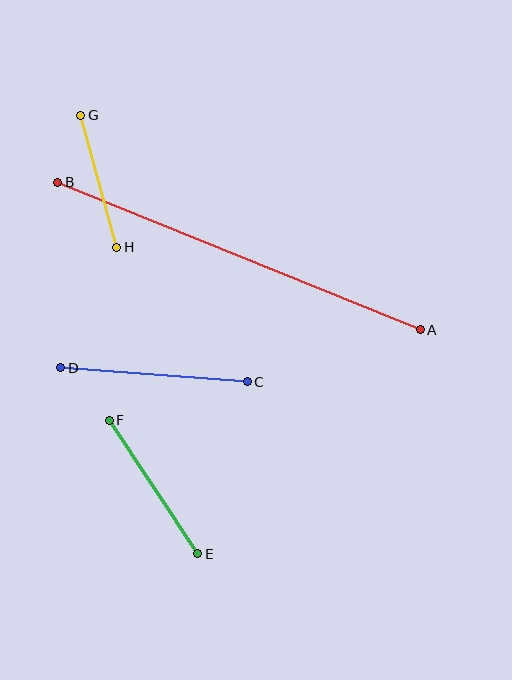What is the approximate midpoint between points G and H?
The midpoint is at approximately (99, 181) pixels.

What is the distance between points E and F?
The distance is approximately 160 pixels.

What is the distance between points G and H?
The distance is approximately 137 pixels.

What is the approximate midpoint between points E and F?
The midpoint is at approximately (153, 487) pixels.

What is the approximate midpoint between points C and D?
The midpoint is at approximately (154, 375) pixels.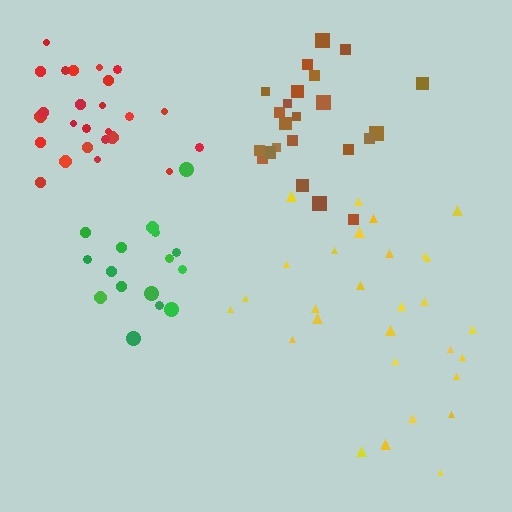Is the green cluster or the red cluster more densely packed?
Red.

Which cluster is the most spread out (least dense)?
Yellow.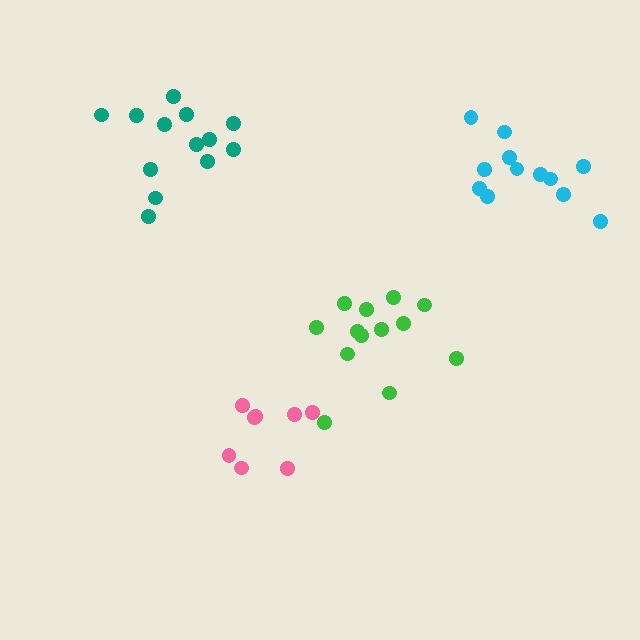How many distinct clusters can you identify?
There are 4 distinct clusters.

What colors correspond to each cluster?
The clusters are colored: pink, cyan, green, teal.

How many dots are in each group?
Group 1: 8 dots, Group 2: 12 dots, Group 3: 13 dots, Group 4: 13 dots (46 total).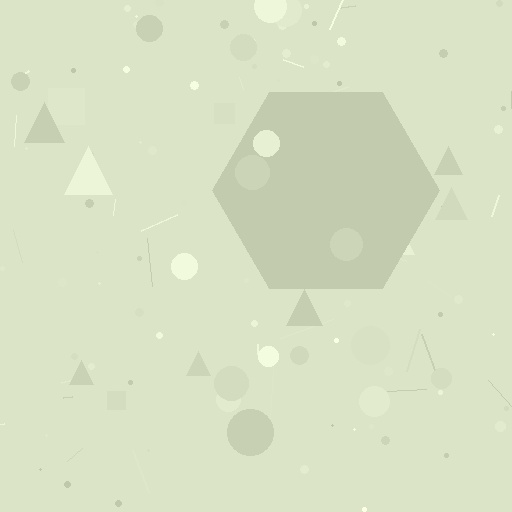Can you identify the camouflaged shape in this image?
The camouflaged shape is a hexagon.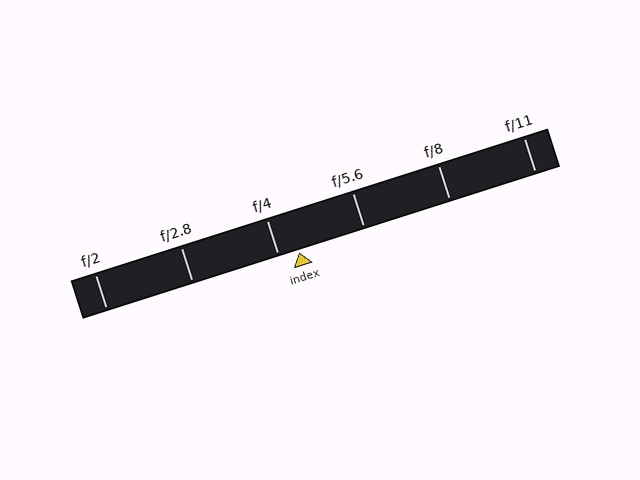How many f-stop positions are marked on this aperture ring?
There are 6 f-stop positions marked.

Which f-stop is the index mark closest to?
The index mark is closest to f/4.